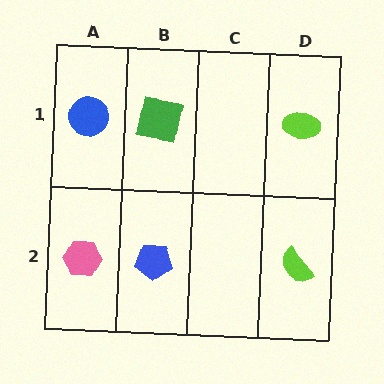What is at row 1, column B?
A green square.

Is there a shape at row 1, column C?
No, that cell is empty.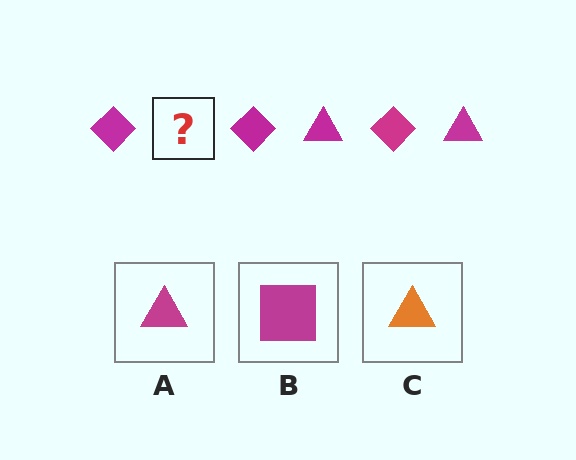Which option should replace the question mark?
Option A.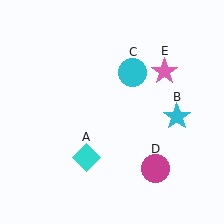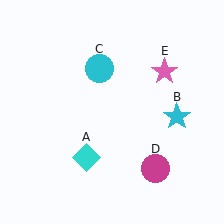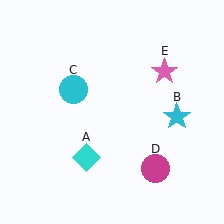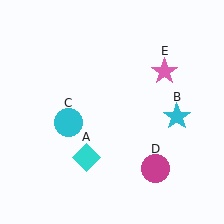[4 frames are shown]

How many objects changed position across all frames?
1 object changed position: cyan circle (object C).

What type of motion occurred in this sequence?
The cyan circle (object C) rotated counterclockwise around the center of the scene.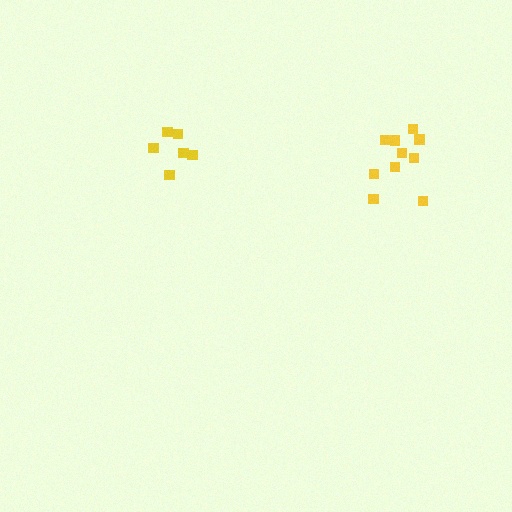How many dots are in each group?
Group 1: 6 dots, Group 2: 10 dots (16 total).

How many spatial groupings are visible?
There are 2 spatial groupings.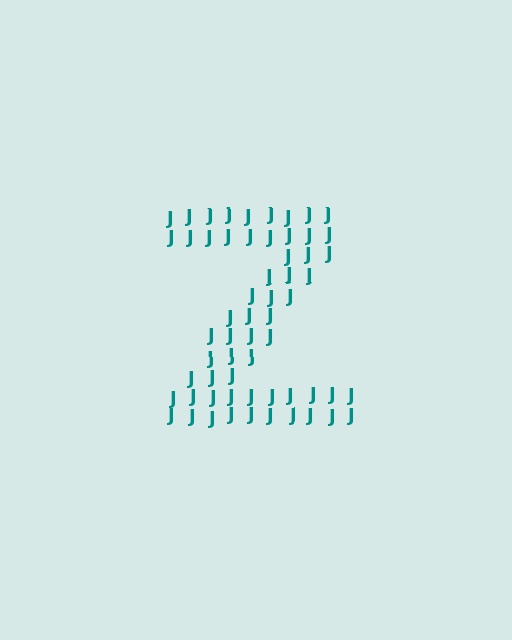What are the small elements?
The small elements are letter J's.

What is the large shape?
The large shape is the letter Z.